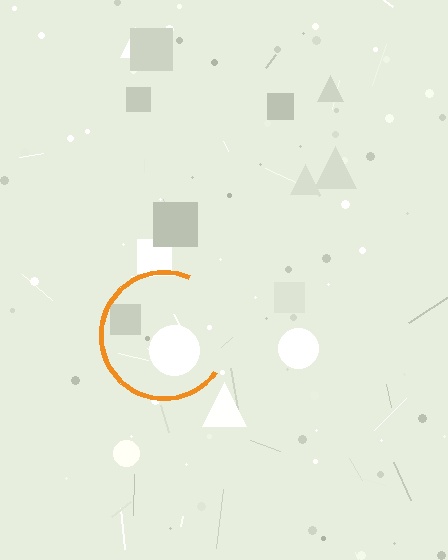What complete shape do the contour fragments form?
The contour fragments form a circle.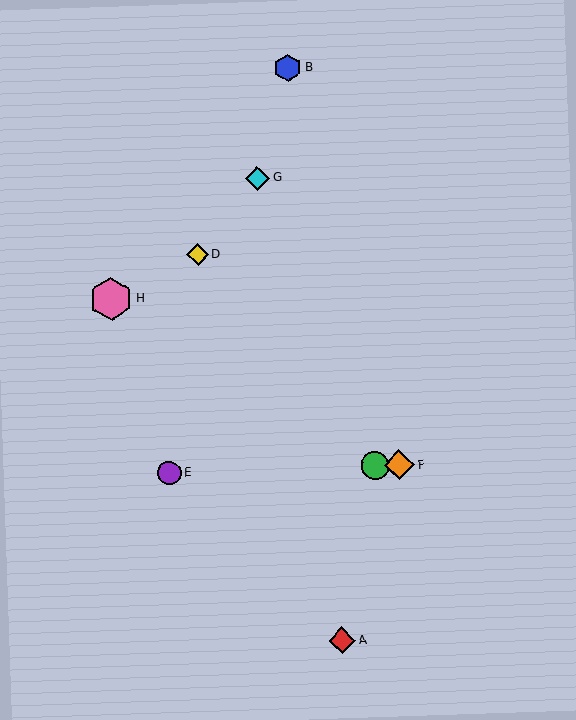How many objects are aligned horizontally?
3 objects (C, E, F) are aligned horizontally.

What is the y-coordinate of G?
Object G is at y≈178.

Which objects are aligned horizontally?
Objects C, E, F are aligned horizontally.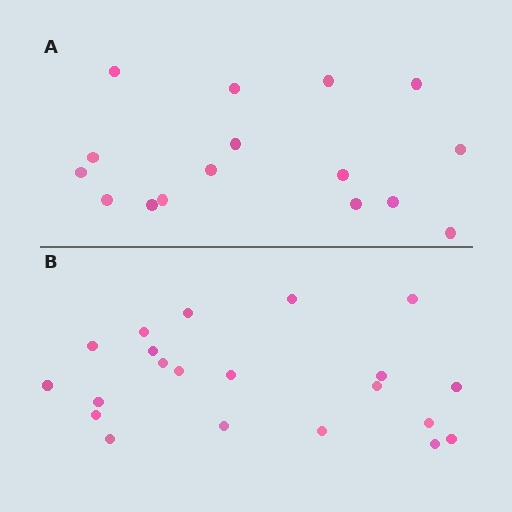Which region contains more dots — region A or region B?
Region B (the bottom region) has more dots.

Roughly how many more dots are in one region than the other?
Region B has about 5 more dots than region A.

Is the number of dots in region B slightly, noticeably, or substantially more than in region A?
Region B has noticeably more, but not dramatically so. The ratio is roughly 1.3 to 1.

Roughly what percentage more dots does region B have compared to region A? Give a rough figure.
About 30% more.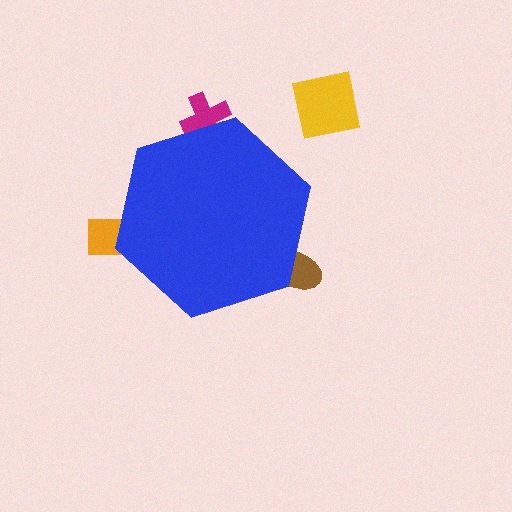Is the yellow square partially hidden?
No, the yellow square is fully visible.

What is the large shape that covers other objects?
A blue hexagon.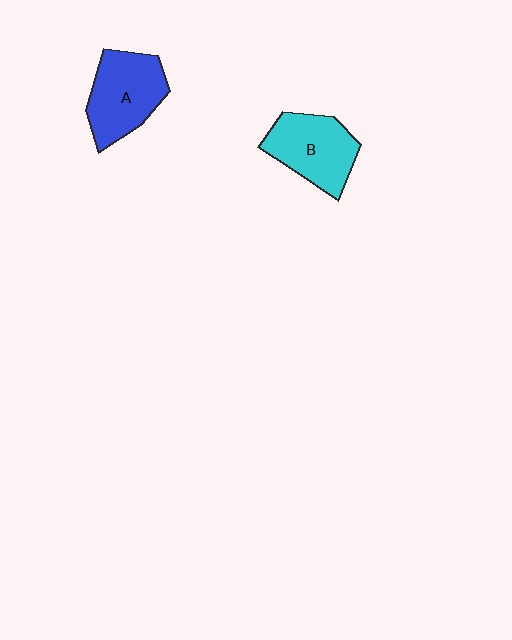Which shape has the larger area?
Shape A (blue).